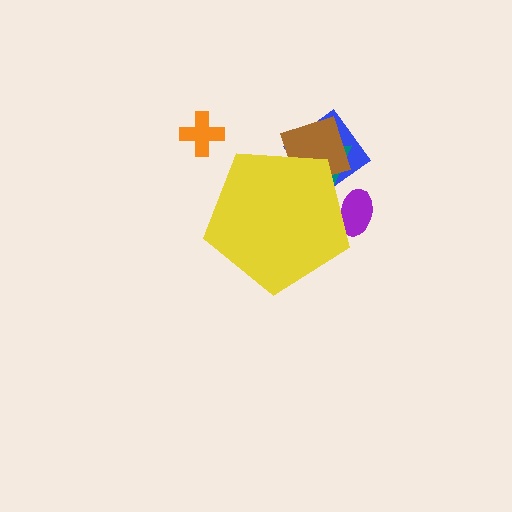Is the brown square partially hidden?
Yes, the brown square is partially hidden behind the yellow pentagon.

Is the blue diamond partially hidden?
Yes, the blue diamond is partially hidden behind the yellow pentagon.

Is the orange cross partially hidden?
No, the orange cross is fully visible.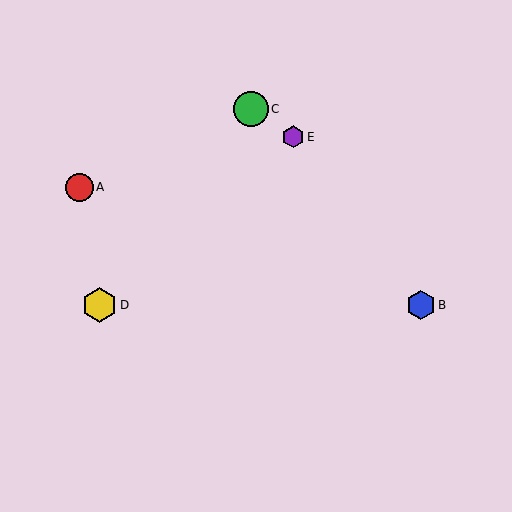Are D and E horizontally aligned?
No, D is at y≈305 and E is at y≈137.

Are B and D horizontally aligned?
Yes, both are at y≈305.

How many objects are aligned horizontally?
2 objects (B, D) are aligned horizontally.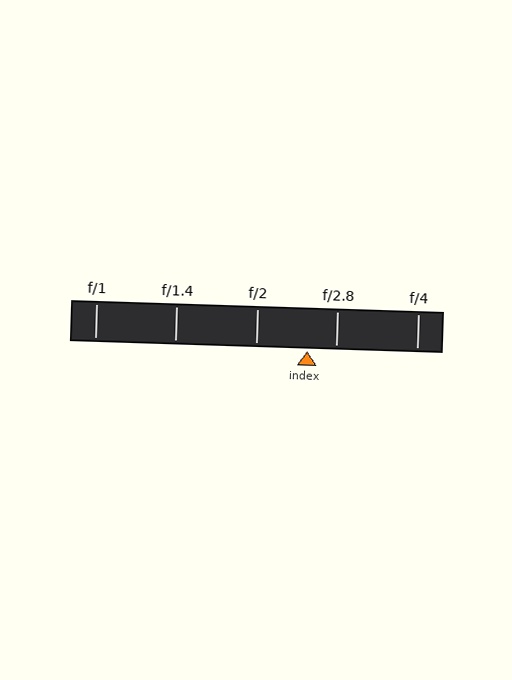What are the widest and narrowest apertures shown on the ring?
The widest aperture shown is f/1 and the narrowest is f/4.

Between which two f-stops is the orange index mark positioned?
The index mark is between f/2 and f/2.8.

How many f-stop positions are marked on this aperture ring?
There are 5 f-stop positions marked.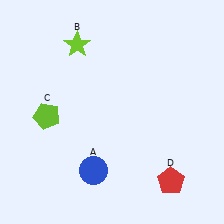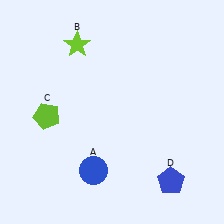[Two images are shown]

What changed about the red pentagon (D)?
In Image 1, D is red. In Image 2, it changed to blue.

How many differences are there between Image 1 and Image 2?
There is 1 difference between the two images.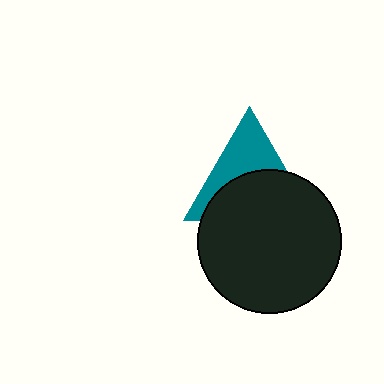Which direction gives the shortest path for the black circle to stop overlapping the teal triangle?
Moving down gives the shortest separation.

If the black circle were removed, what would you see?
You would see the complete teal triangle.